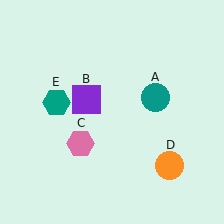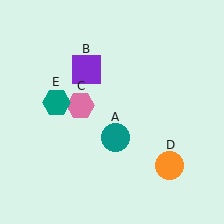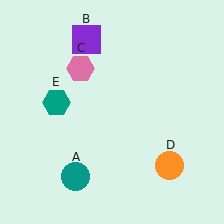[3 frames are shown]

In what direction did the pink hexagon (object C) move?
The pink hexagon (object C) moved up.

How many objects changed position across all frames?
3 objects changed position: teal circle (object A), purple square (object B), pink hexagon (object C).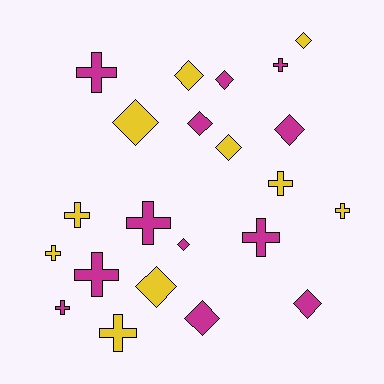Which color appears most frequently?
Magenta, with 12 objects.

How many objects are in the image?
There are 22 objects.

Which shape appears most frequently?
Cross, with 11 objects.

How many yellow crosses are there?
There are 5 yellow crosses.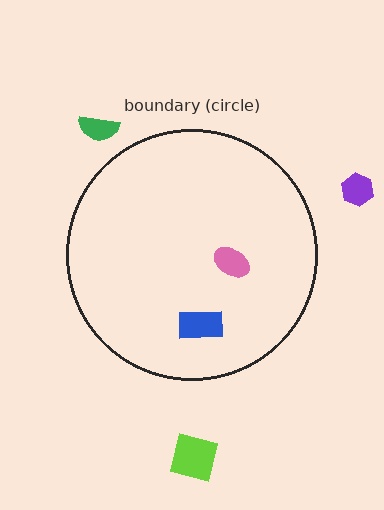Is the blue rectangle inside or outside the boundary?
Inside.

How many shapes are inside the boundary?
2 inside, 3 outside.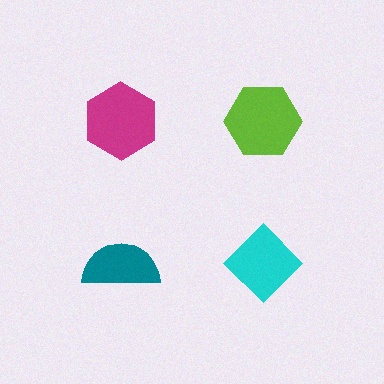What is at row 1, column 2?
A lime hexagon.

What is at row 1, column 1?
A magenta hexagon.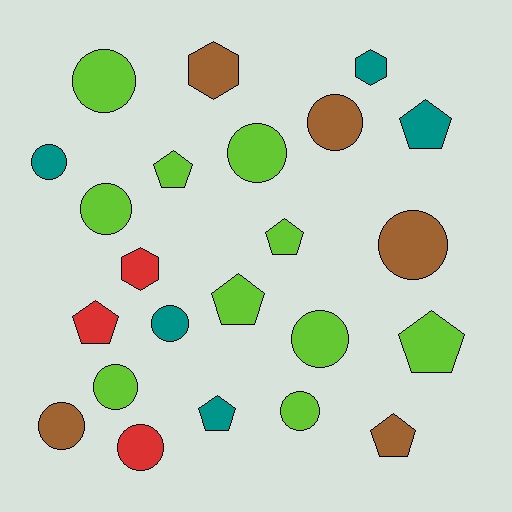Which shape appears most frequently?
Circle, with 12 objects.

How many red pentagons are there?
There is 1 red pentagon.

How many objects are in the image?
There are 23 objects.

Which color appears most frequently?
Lime, with 10 objects.